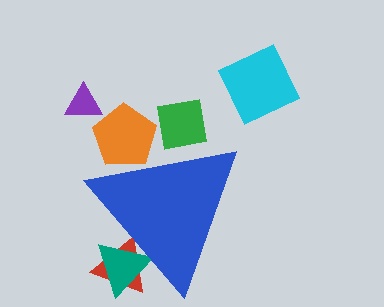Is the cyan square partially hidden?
No, the cyan square is fully visible.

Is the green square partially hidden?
Yes, the green square is partially hidden behind the blue triangle.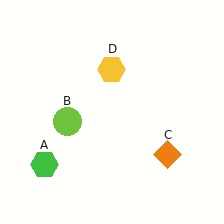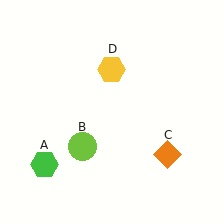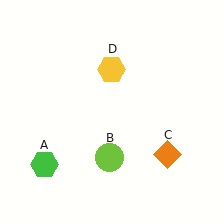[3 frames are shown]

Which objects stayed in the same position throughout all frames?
Green hexagon (object A) and orange diamond (object C) and yellow hexagon (object D) remained stationary.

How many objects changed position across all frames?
1 object changed position: lime circle (object B).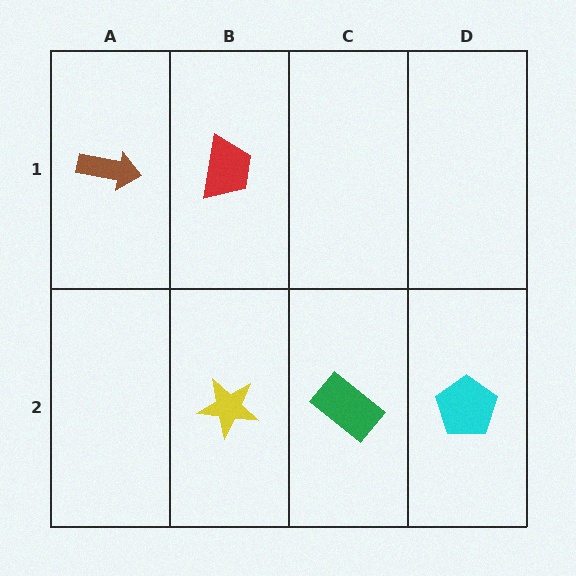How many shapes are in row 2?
3 shapes.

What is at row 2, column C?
A green rectangle.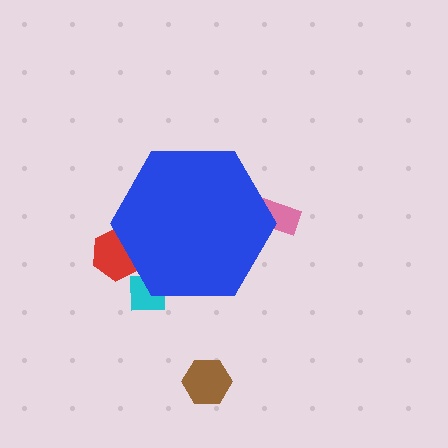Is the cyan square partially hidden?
Yes, the cyan square is partially hidden behind the blue hexagon.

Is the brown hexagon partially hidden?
No, the brown hexagon is fully visible.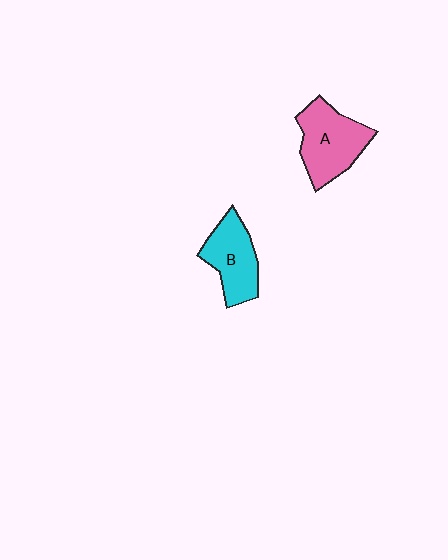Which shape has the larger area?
Shape A (pink).